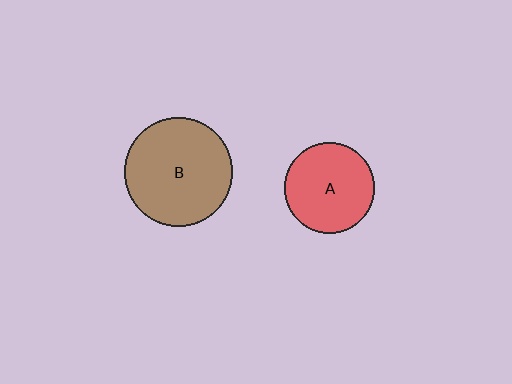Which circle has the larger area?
Circle B (brown).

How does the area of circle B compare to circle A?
Approximately 1.4 times.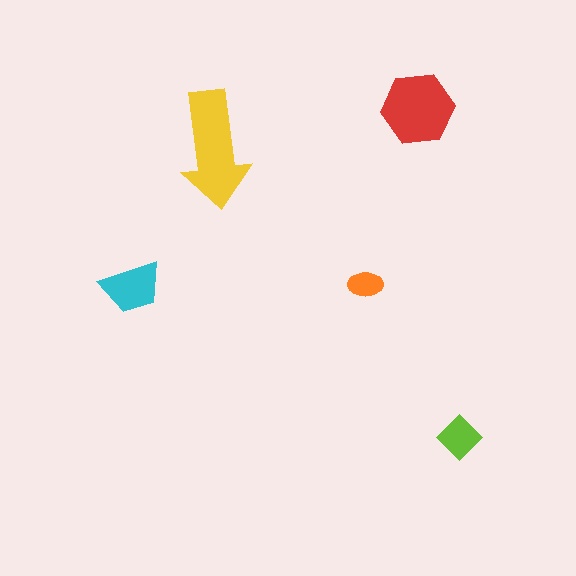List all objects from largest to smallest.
The yellow arrow, the red hexagon, the cyan trapezoid, the lime diamond, the orange ellipse.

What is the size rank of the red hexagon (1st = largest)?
2nd.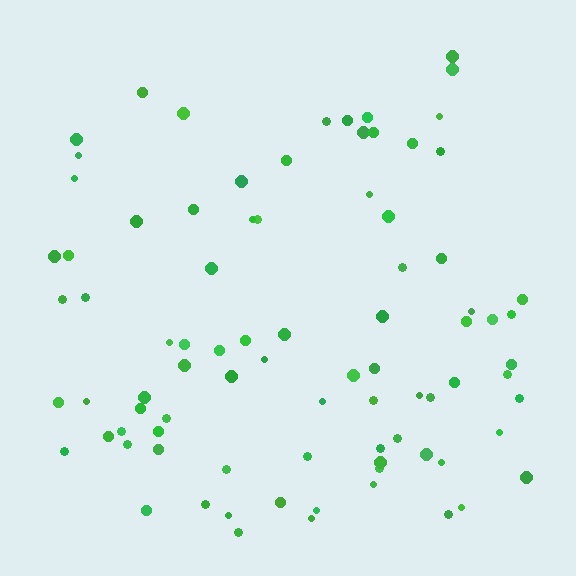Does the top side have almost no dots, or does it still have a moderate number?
Still a moderate number, just noticeably fewer than the bottom.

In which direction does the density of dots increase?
From top to bottom, with the bottom side densest.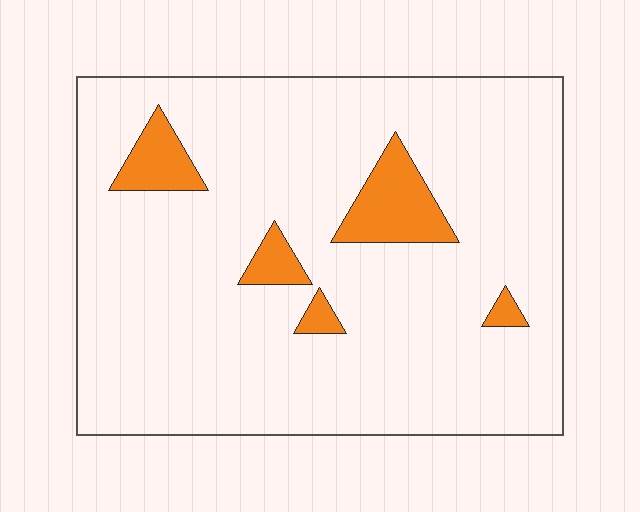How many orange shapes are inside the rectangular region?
5.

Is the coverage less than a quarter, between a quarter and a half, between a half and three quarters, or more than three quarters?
Less than a quarter.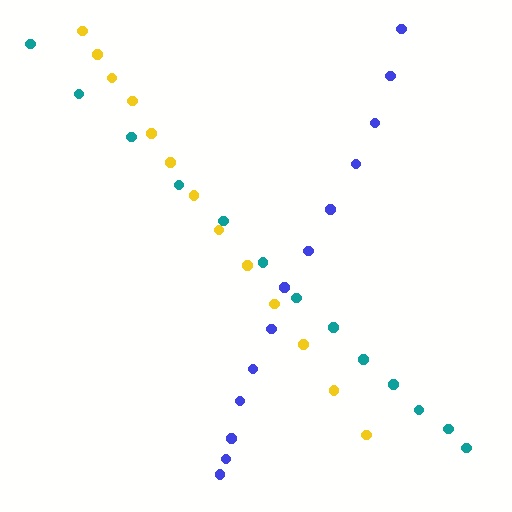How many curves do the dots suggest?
There are 3 distinct paths.